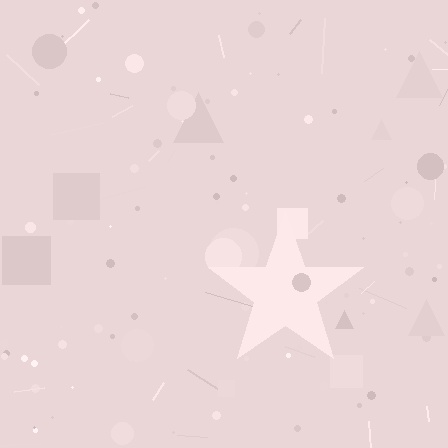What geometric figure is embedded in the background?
A star is embedded in the background.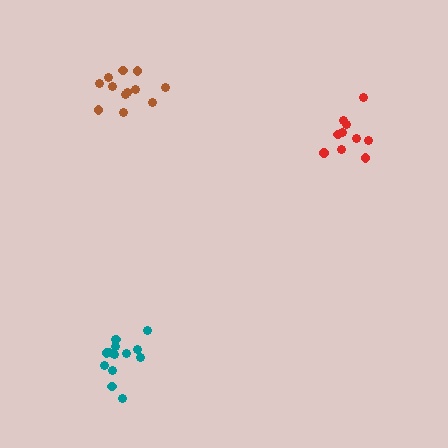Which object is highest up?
The brown cluster is topmost.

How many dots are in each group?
Group 1: 10 dots, Group 2: 12 dots, Group 3: 14 dots (36 total).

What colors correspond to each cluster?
The clusters are colored: red, brown, teal.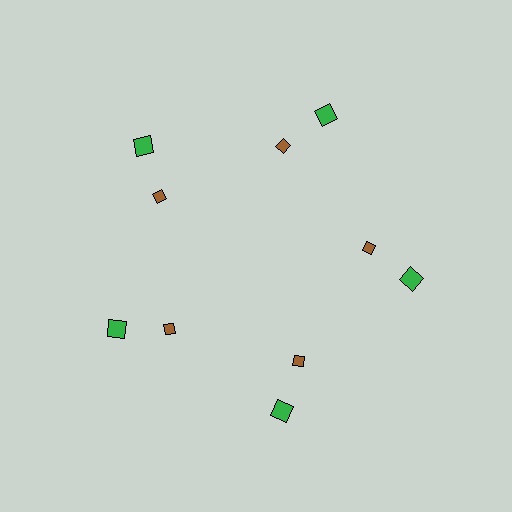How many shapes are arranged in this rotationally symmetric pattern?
There are 10 shapes, arranged in 5 groups of 2.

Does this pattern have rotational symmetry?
Yes, this pattern has 5-fold rotational symmetry. It looks the same after rotating 72 degrees around the center.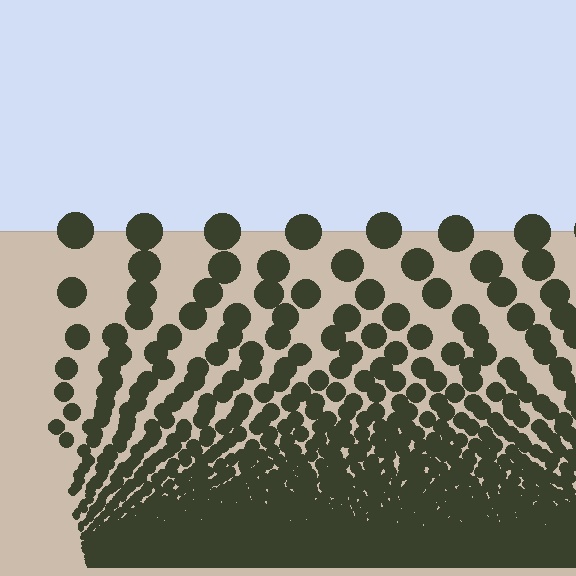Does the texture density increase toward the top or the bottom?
Density increases toward the bottom.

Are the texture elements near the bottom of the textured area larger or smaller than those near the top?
Smaller. The gradient is inverted — elements near the bottom are smaller and denser.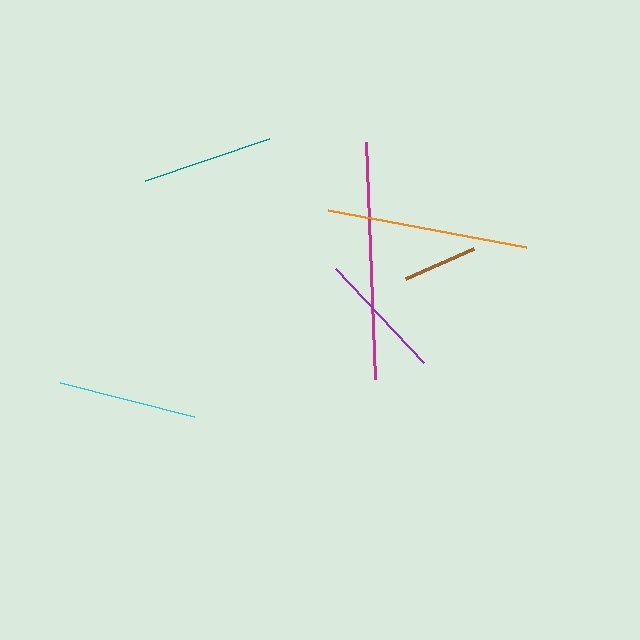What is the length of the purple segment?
The purple segment is approximately 129 pixels long.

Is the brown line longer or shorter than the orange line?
The orange line is longer than the brown line.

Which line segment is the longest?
The magenta line is the longest at approximately 237 pixels.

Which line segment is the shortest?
The brown line is the shortest at approximately 74 pixels.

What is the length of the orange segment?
The orange segment is approximately 202 pixels long.